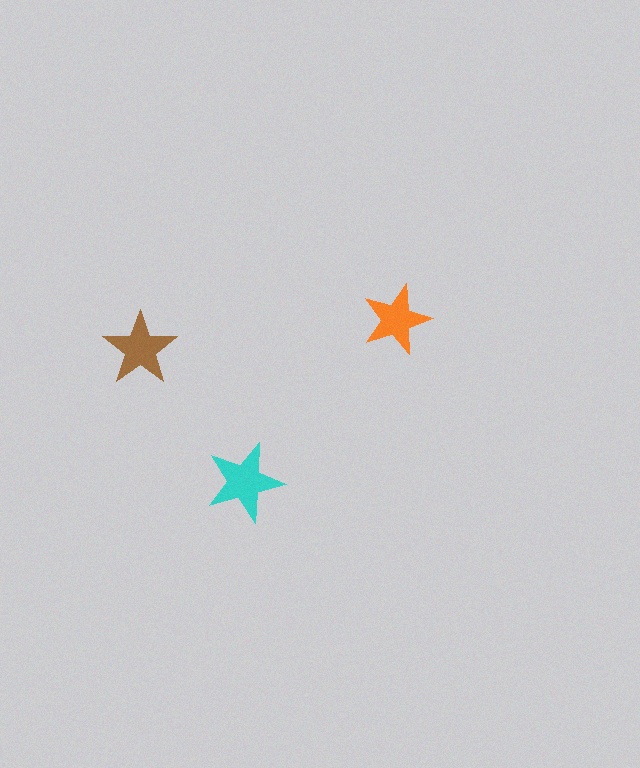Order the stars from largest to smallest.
the cyan one, the brown one, the orange one.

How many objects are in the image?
There are 3 objects in the image.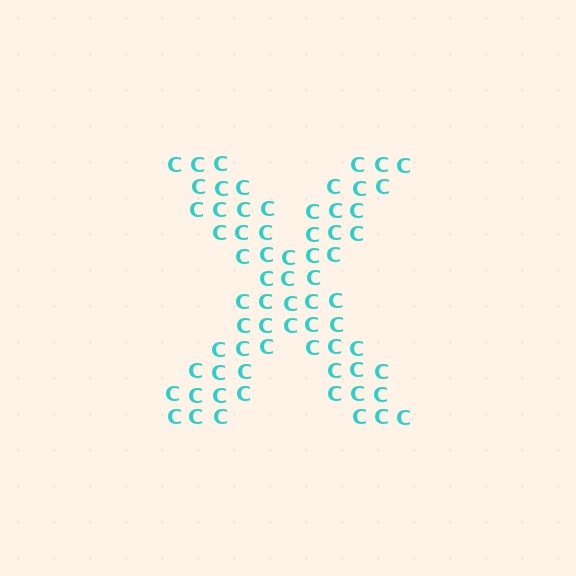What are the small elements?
The small elements are letter C's.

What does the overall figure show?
The overall figure shows the letter X.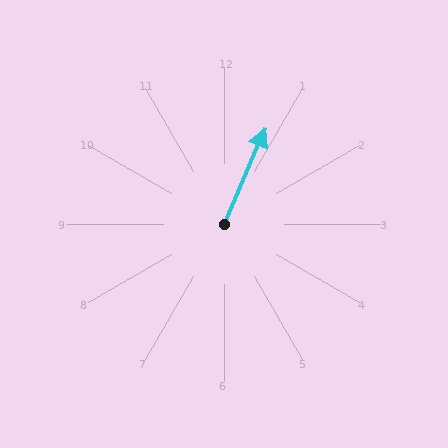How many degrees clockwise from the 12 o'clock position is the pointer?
Approximately 23 degrees.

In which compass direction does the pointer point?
Northeast.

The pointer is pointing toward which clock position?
Roughly 1 o'clock.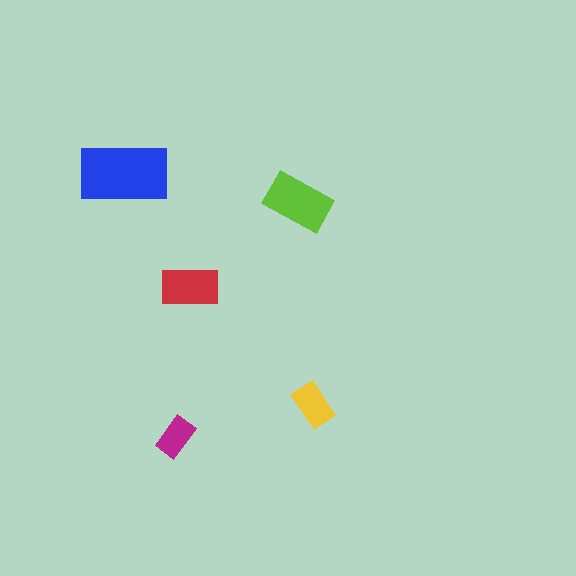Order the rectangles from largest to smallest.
the blue one, the lime one, the red one, the yellow one, the magenta one.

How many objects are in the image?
There are 5 objects in the image.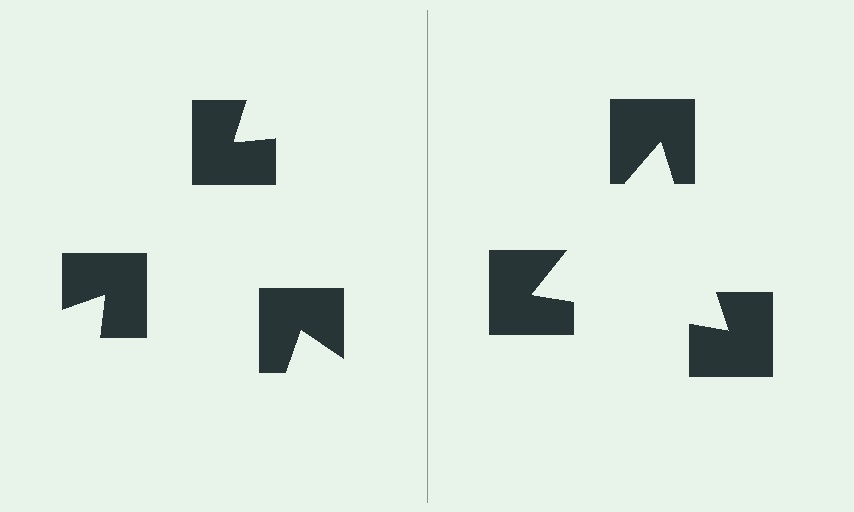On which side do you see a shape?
An illusory triangle appears on the right side. On the left side the wedge cuts are rotated, so no coherent shape forms.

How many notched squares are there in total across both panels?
6 — 3 on each side.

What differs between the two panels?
The notched squares are positioned identically on both sides; only the wedge orientations differ. On the right they align to a triangle; on the left they are misaligned.